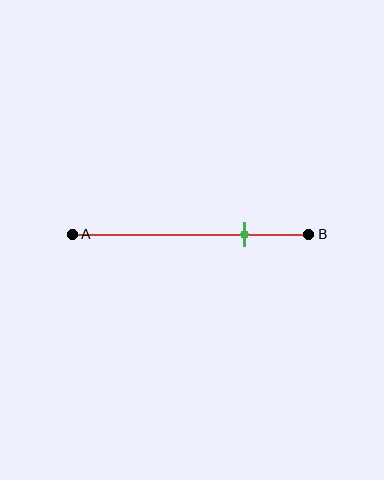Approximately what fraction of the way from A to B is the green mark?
The green mark is approximately 75% of the way from A to B.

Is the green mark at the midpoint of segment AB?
No, the mark is at about 75% from A, not at the 50% midpoint.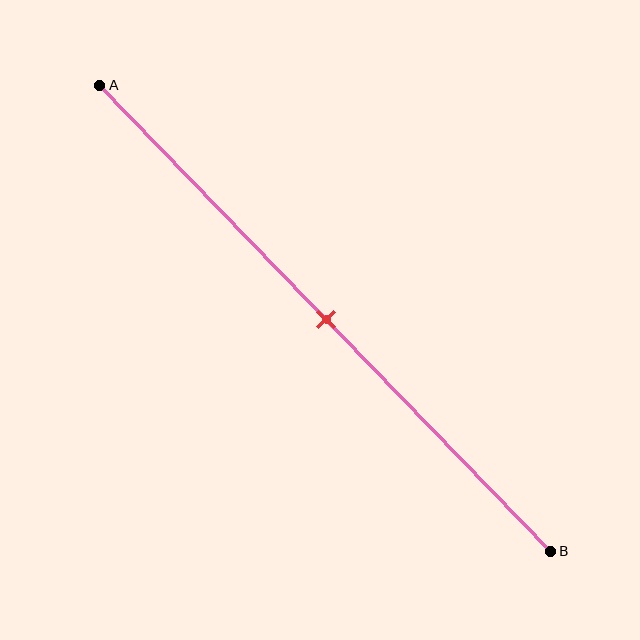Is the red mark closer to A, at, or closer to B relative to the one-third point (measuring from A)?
The red mark is closer to point B than the one-third point of segment AB.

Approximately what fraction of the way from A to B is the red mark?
The red mark is approximately 50% of the way from A to B.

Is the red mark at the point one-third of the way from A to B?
No, the mark is at about 50% from A, not at the 33% one-third point.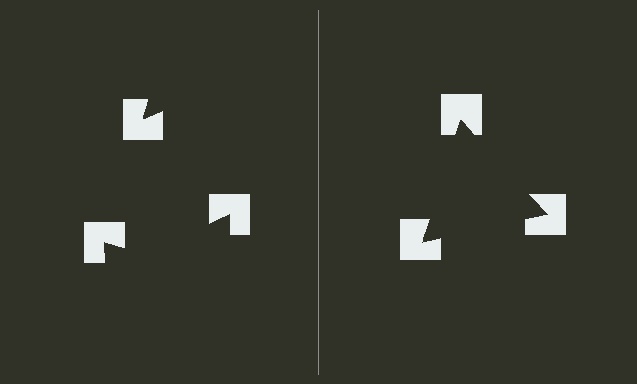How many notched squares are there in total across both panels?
6 — 3 on each side.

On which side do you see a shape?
An illusory triangle appears on the right side. On the left side the wedge cuts are rotated, so no coherent shape forms.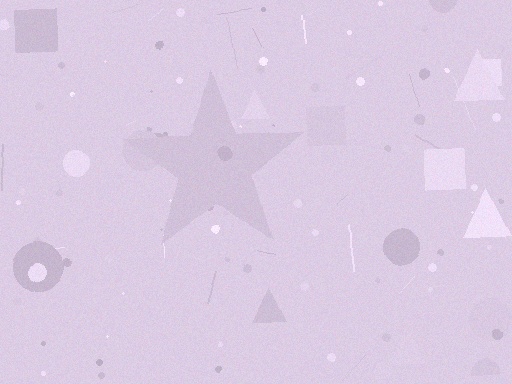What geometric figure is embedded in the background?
A star is embedded in the background.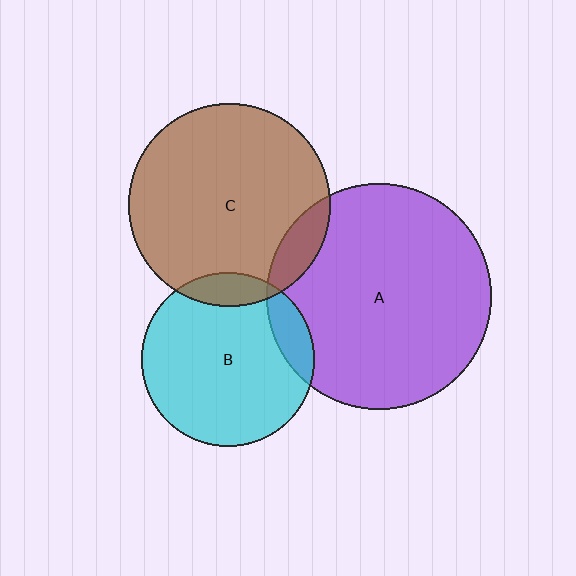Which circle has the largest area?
Circle A (purple).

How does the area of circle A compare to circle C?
Approximately 1.2 times.